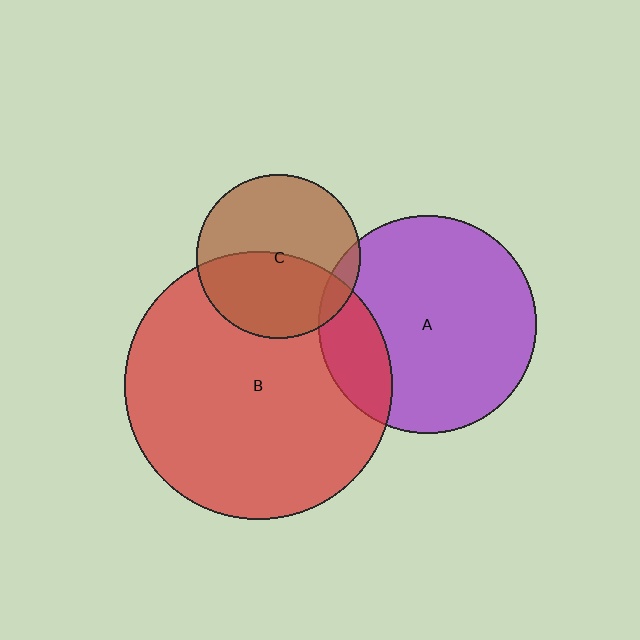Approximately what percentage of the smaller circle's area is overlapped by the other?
Approximately 45%.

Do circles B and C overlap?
Yes.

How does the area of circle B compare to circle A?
Approximately 1.5 times.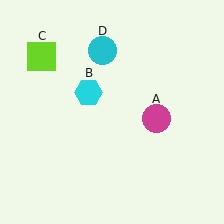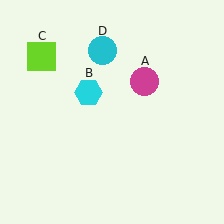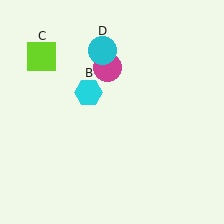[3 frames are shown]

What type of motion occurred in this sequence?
The magenta circle (object A) rotated counterclockwise around the center of the scene.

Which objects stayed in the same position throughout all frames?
Cyan hexagon (object B) and lime square (object C) and cyan circle (object D) remained stationary.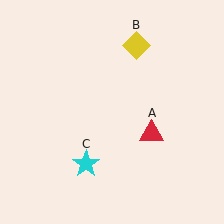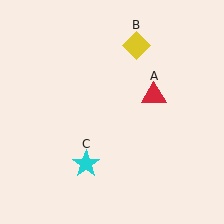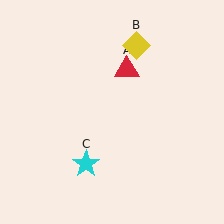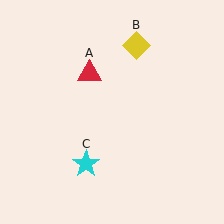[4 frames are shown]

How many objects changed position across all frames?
1 object changed position: red triangle (object A).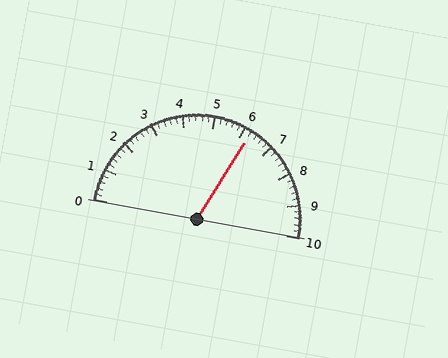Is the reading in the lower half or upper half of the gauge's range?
The reading is in the upper half of the range (0 to 10).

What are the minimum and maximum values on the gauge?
The gauge ranges from 0 to 10.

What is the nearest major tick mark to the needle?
The nearest major tick mark is 6.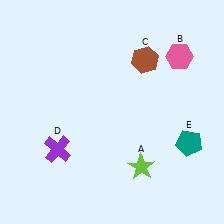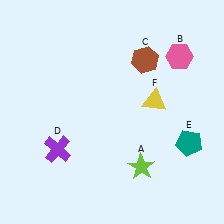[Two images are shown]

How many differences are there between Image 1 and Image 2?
There is 1 difference between the two images.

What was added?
A yellow triangle (F) was added in Image 2.